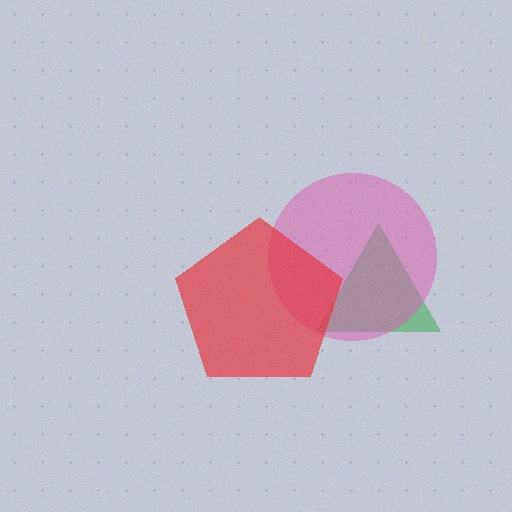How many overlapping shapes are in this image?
There are 3 overlapping shapes in the image.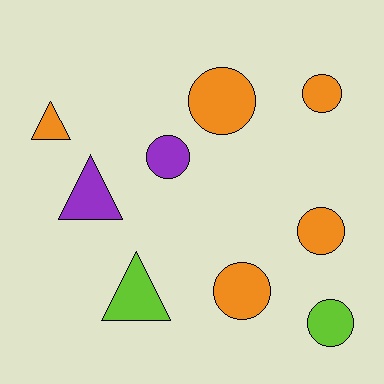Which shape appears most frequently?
Circle, with 6 objects.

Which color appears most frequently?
Orange, with 5 objects.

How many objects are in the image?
There are 9 objects.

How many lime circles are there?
There is 1 lime circle.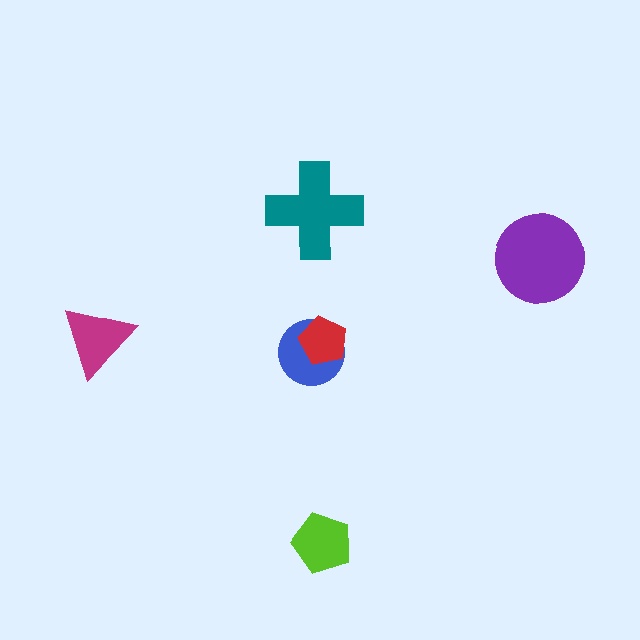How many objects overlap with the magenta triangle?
0 objects overlap with the magenta triangle.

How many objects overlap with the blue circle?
1 object overlaps with the blue circle.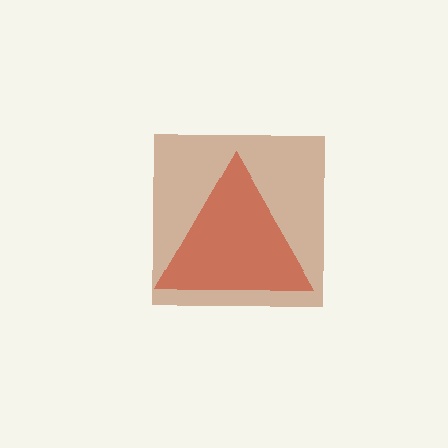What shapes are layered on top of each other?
The layered shapes are: a red triangle, a brown square.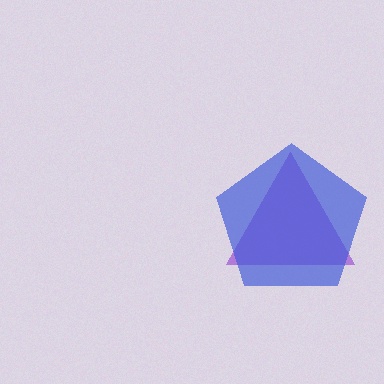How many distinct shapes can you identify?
There are 2 distinct shapes: a purple triangle, a blue pentagon.